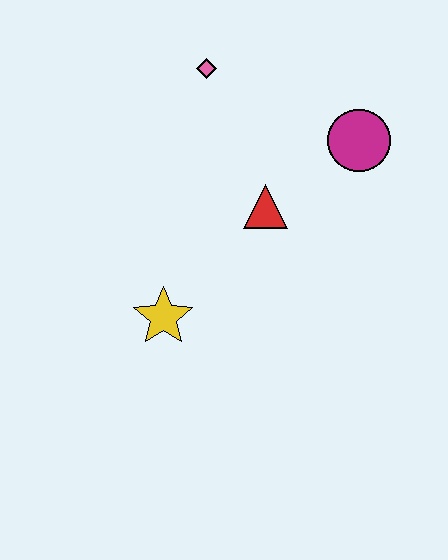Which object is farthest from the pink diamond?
The yellow star is farthest from the pink diamond.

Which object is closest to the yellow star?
The red triangle is closest to the yellow star.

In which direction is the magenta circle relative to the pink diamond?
The magenta circle is to the right of the pink diamond.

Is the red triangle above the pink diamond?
No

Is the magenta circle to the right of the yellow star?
Yes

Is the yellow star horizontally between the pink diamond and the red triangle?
No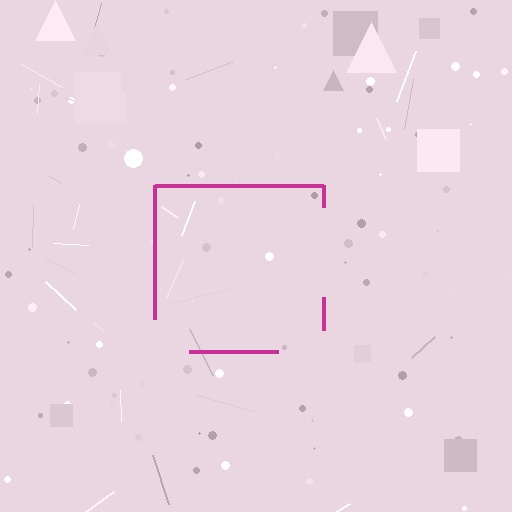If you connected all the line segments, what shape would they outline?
They would outline a square.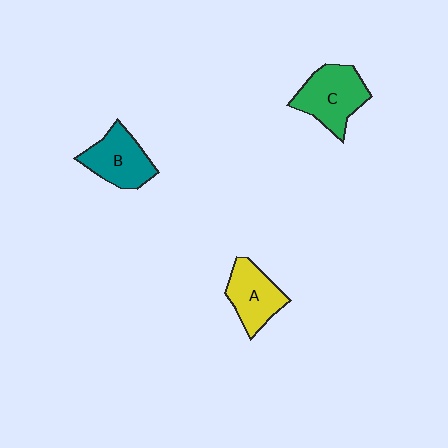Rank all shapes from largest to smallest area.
From largest to smallest: C (green), B (teal), A (yellow).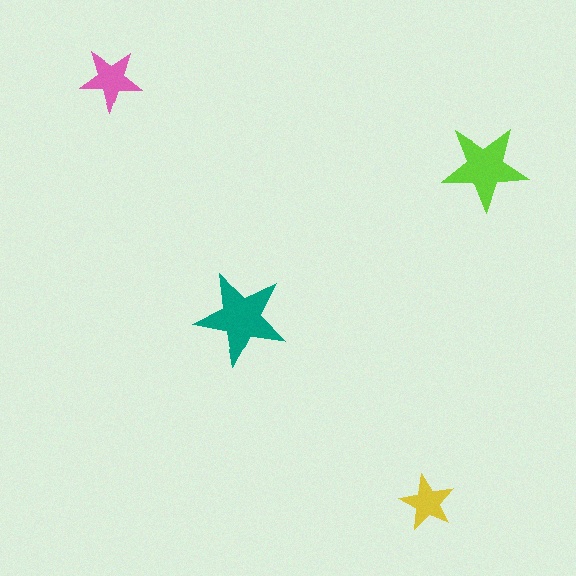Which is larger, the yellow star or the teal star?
The teal one.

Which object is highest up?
The pink star is topmost.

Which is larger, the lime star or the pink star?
The lime one.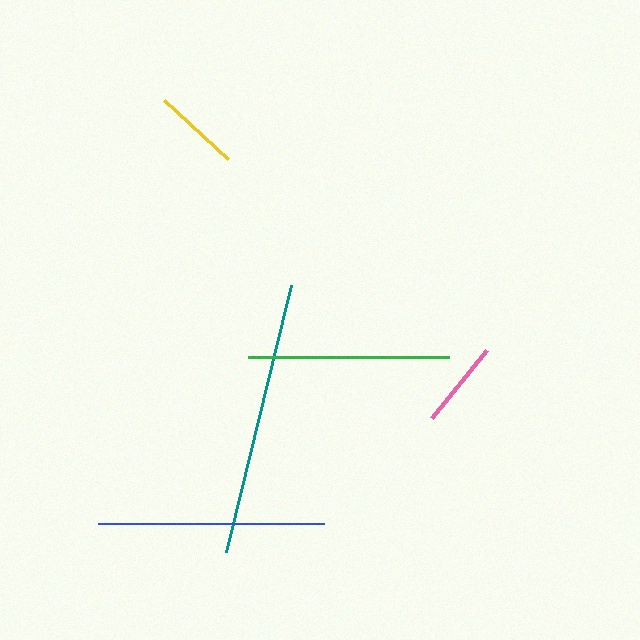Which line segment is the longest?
The teal line is the longest at approximately 275 pixels.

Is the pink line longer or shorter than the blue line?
The blue line is longer than the pink line.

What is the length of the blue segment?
The blue segment is approximately 226 pixels long.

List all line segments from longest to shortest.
From longest to shortest: teal, blue, green, pink, yellow.